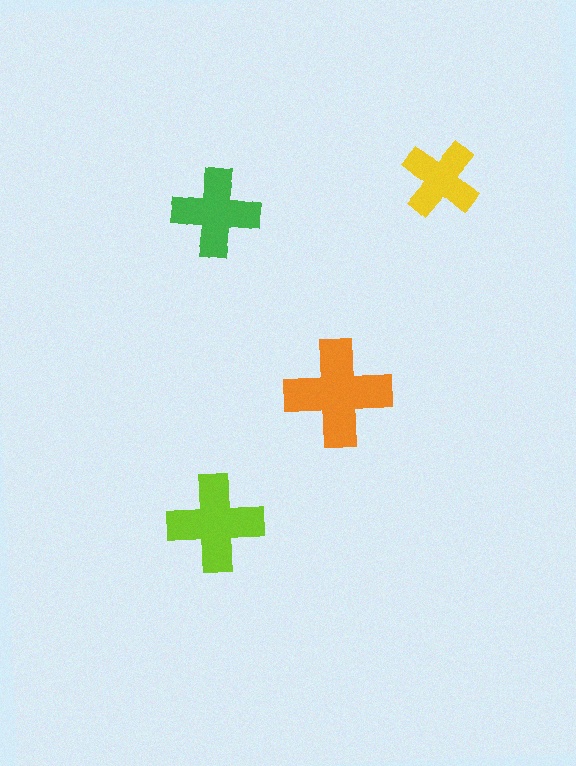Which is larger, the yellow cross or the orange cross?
The orange one.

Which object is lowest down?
The lime cross is bottommost.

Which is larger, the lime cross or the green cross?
The lime one.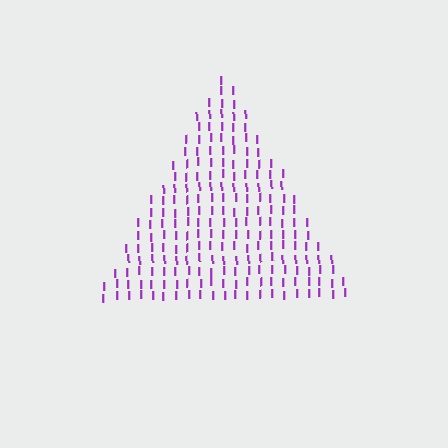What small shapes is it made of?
It is made of small letter I's.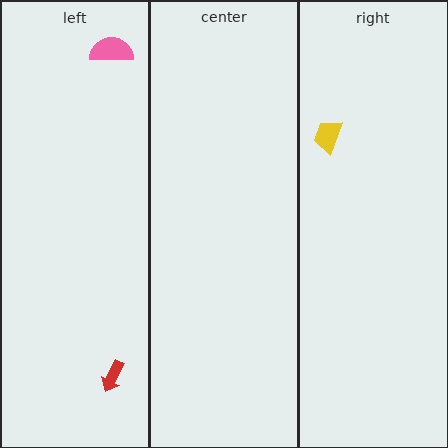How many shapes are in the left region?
2.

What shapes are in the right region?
The yellow trapezoid.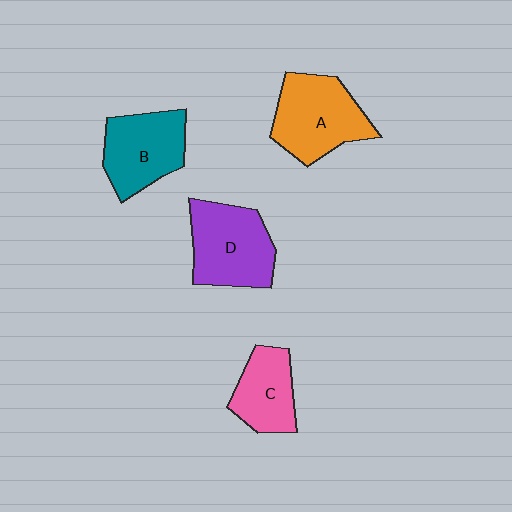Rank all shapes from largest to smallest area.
From largest to smallest: A (orange), D (purple), B (teal), C (pink).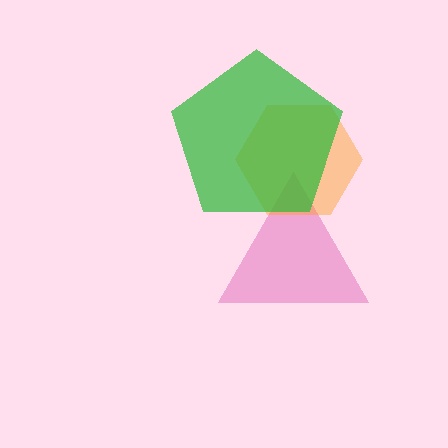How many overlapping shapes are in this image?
There are 3 overlapping shapes in the image.